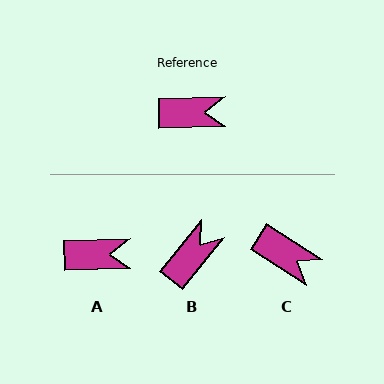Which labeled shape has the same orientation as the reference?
A.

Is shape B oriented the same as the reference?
No, it is off by about 50 degrees.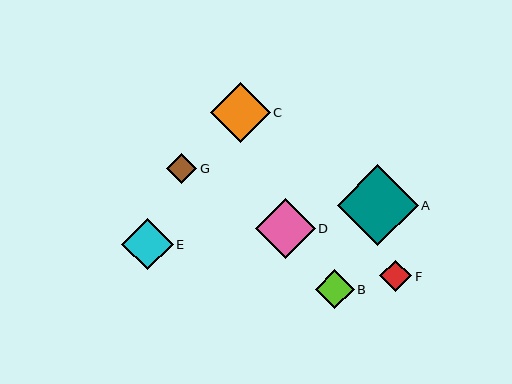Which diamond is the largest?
Diamond A is the largest with a size of approximately 81 pixels.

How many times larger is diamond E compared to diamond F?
Diamond E is approximately 1.6 times the size of diamond F.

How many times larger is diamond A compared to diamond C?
Diamond A is approximately 1.4 times the size of diamond C.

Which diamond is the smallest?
Diamond G is the smallest with a size of approximately 30 pixels.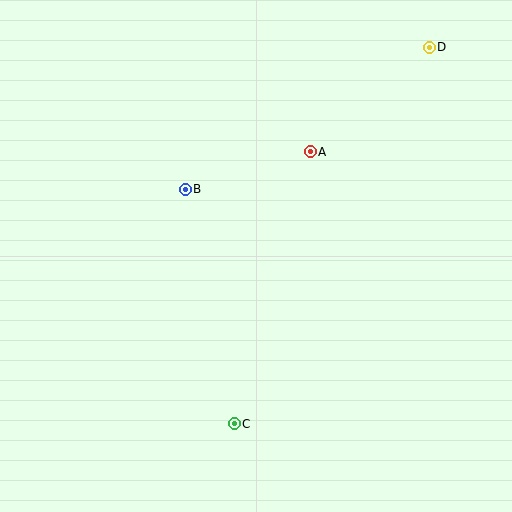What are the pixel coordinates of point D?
Point D is at (429, 47).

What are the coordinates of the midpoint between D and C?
The midpoint between D and C is at (332, 235).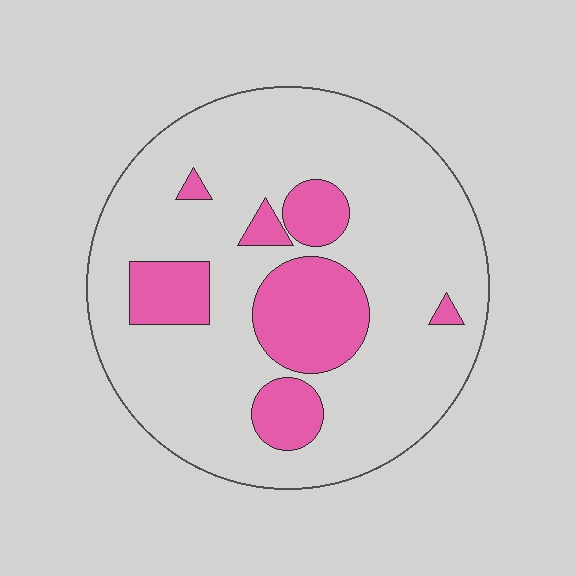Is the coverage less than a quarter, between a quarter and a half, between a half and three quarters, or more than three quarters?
Less than a quarter.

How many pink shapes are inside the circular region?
7.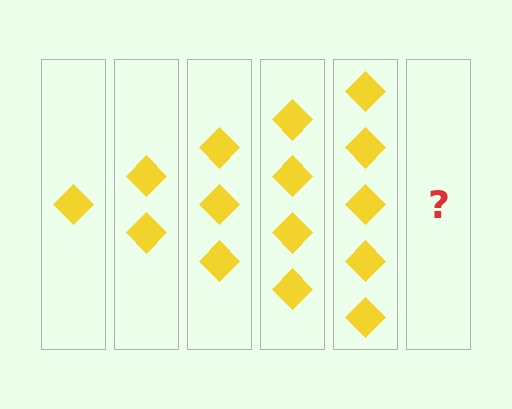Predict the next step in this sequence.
The next step is 6 diamonds.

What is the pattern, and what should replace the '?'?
The pattern is that each step adds one more diamond. The '?' should be 6 diamonds.